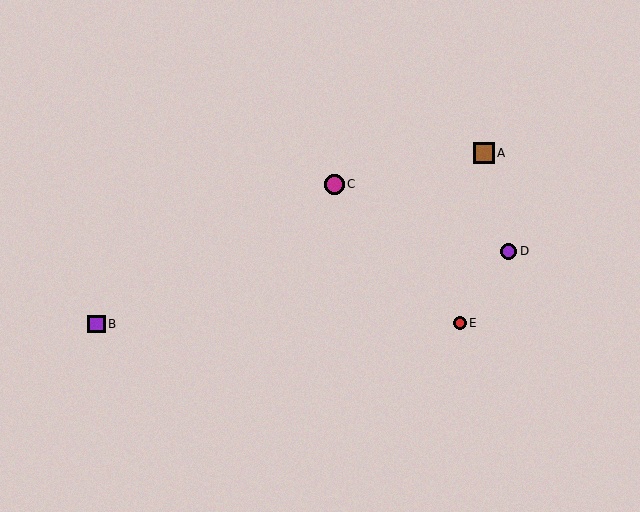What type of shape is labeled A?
Shape A is a brown square.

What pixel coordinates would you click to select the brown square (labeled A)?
Click at (484, 153) to select the brown square A.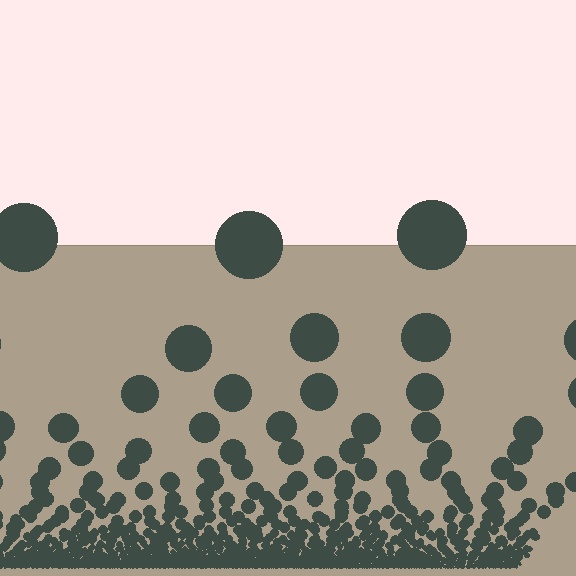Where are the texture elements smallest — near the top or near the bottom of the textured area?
Near the bottom.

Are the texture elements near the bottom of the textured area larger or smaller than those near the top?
Smaller. The gradient is inverted — elements near the bottom are smaller and denser.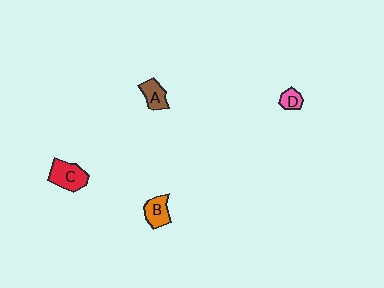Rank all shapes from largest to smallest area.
From largest to smallest: C (red), B (orange), A (brown), D (pink).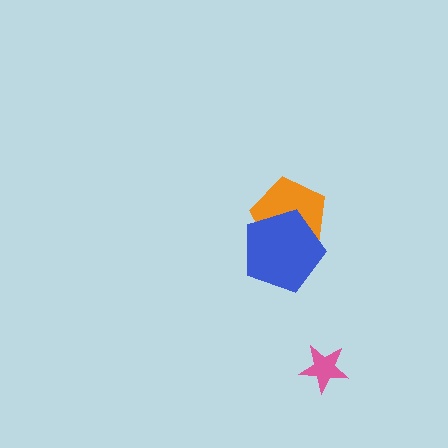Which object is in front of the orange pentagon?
The blue pentagon is in front of the orange pentagon.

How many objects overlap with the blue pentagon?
1 object overlaps with the blue pentagon.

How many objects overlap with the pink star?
0 objects overlap with the pink star.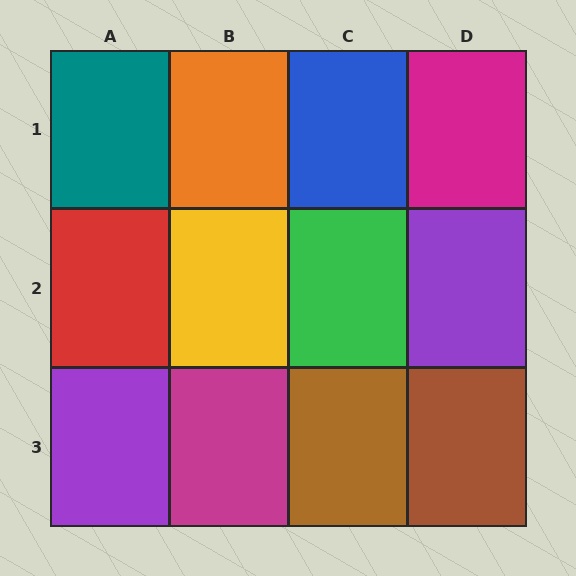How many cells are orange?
1 cell is orange.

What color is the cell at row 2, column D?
Purple.